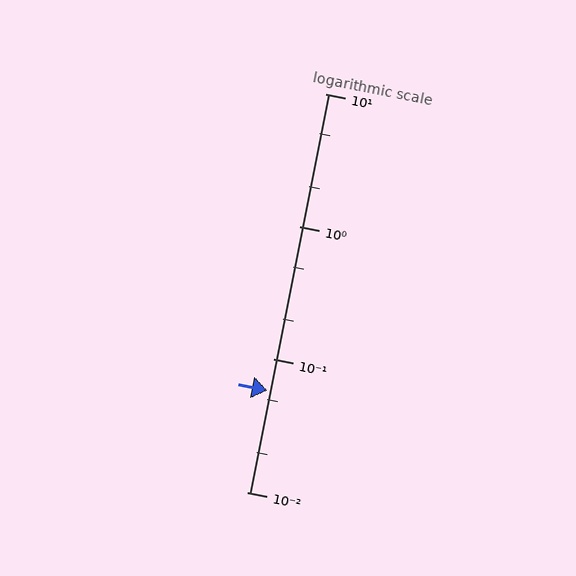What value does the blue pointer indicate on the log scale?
The pointer indicates approximately 0.058.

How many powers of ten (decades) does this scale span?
The scale spans 3 decades, from 0.01 to 10.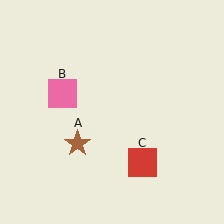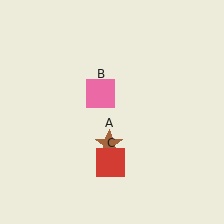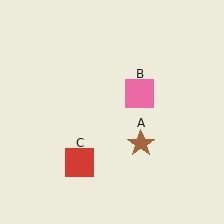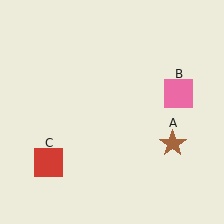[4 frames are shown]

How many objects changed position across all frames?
3 objects changed position: brown star (object A), pink square (object B), red square (object C).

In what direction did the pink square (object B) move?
The pink square (object B) moved right.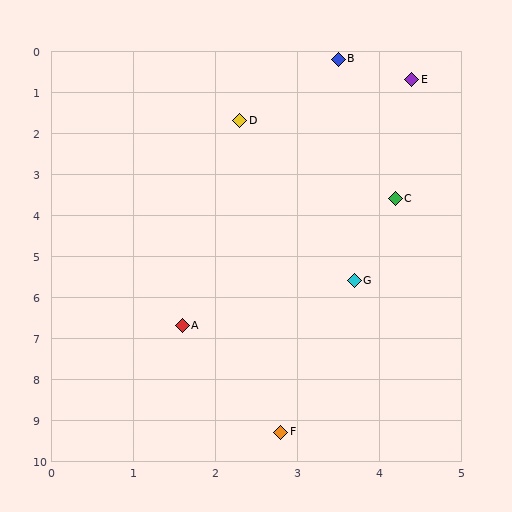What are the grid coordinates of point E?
Point E is at approximately (4.4, 0.7).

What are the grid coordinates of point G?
Point G is at approximately (3.7, 5.6).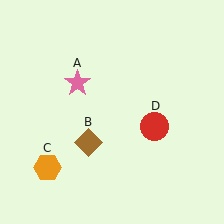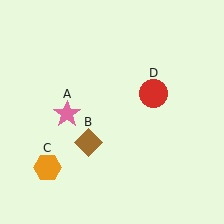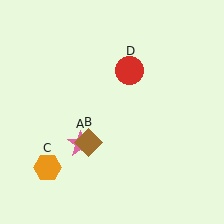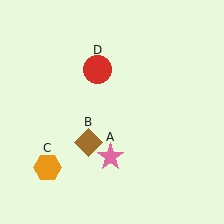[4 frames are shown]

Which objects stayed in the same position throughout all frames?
Brown diamond (object B) and orange hexagon (object C) remained stationary.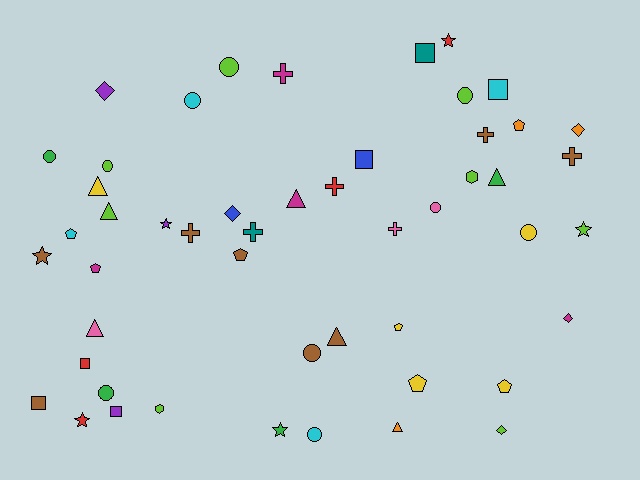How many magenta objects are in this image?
There are 4 magenta objects.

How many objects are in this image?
There are 50 objects.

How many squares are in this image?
There are 6 squares.